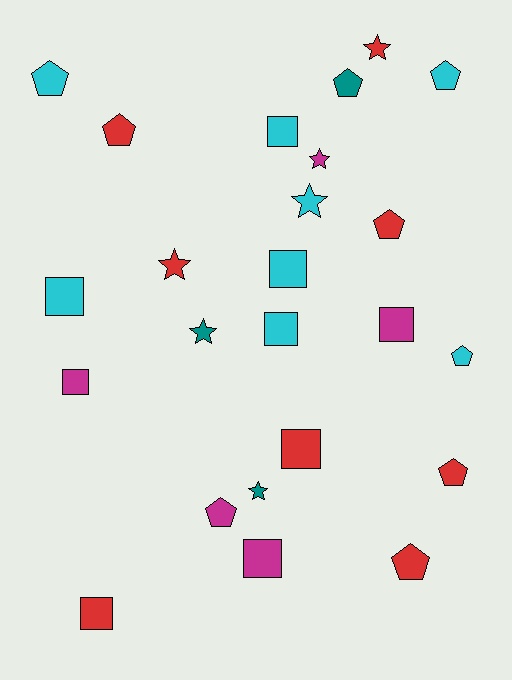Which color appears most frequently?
Cyan, with 8 objects.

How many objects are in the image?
There are 24 objects.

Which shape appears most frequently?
Pentagon, with 9 objects.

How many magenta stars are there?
There is 1 magenta star.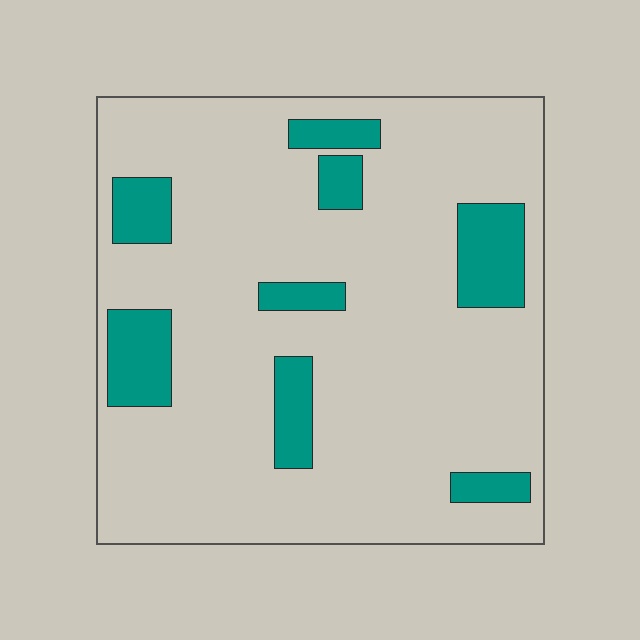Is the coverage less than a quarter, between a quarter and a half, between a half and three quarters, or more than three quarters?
Less than a quarter.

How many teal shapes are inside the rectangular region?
8.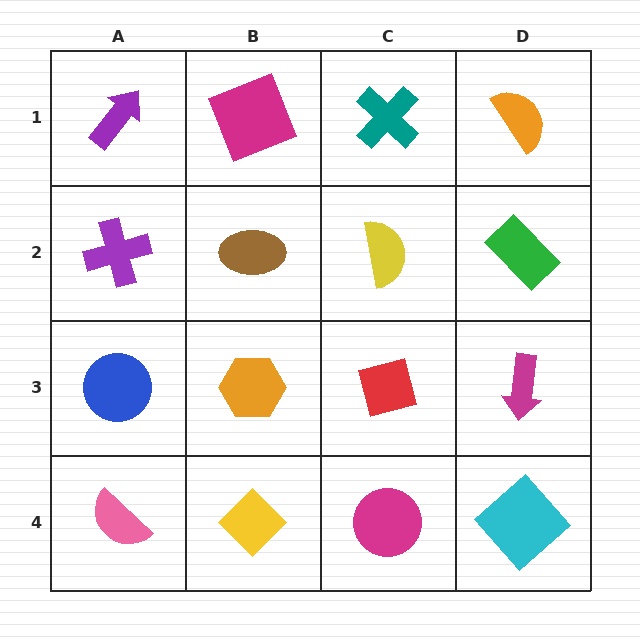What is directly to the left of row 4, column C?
A yellow diamond.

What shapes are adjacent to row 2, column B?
A magenta square (row 1, column B), an orange hexagon (row 3, column B), a purple cross (row 2, column A), a yellow semicircle (row 2, column C).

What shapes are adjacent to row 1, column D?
A green rectangle (row 2, column D), a teal cross (row 1, column C).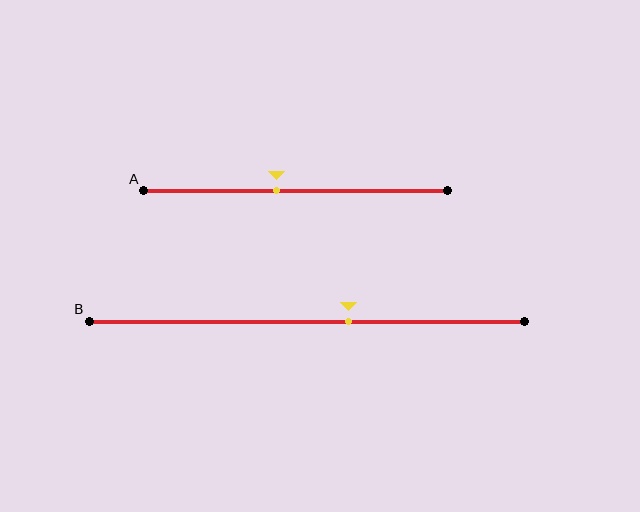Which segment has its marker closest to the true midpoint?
Segment A has its marker closest to the true midpoint.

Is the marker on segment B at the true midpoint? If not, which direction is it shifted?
No, the marker on segment B is shifted to the right by about 10% of the segment length.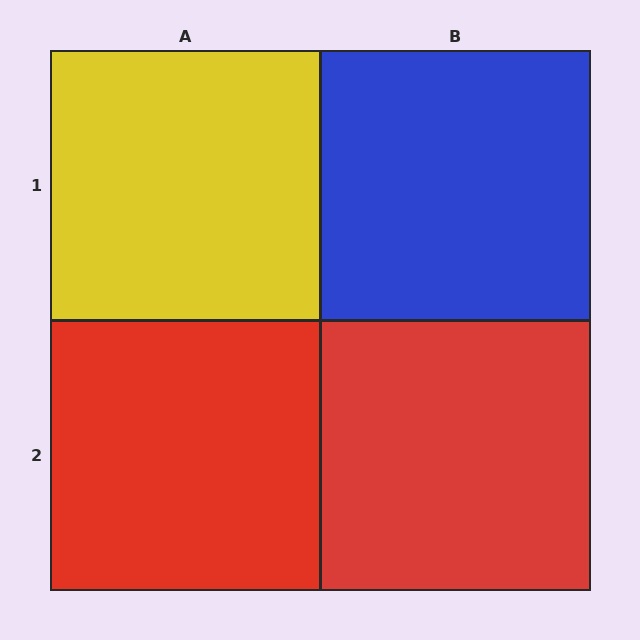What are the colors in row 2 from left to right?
Red, red.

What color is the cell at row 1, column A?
Yellow.